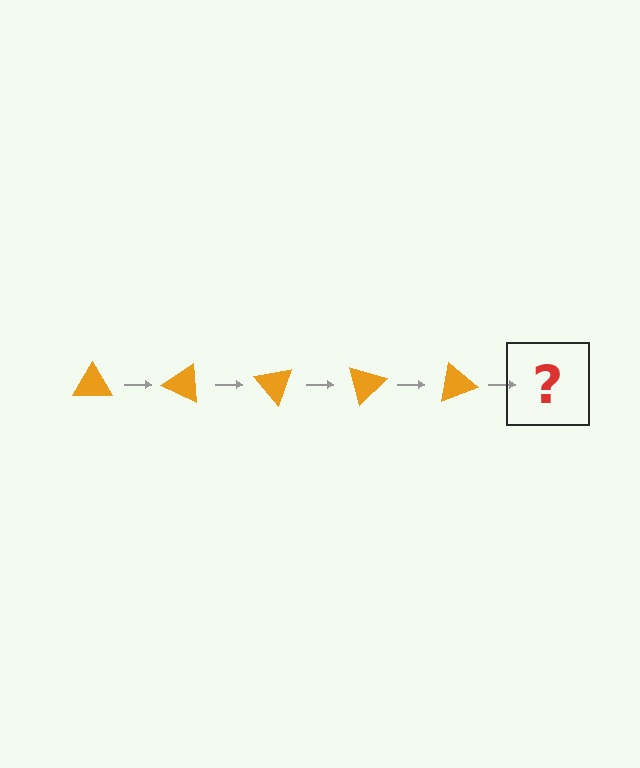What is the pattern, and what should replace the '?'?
The pattern is that the triangle rotates 25 degrees each step. The '?' should be an orange triangle rotated 125 degrees.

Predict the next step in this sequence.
The next step is an orange triangle rotated 125 degrees.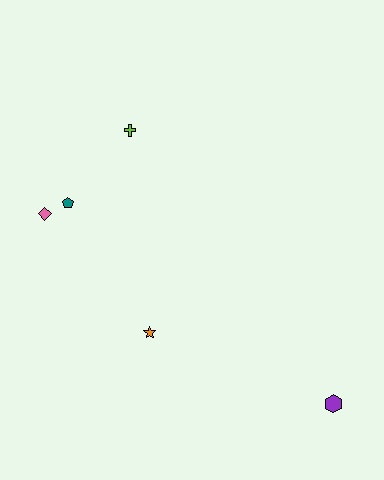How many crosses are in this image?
There is 1 cross.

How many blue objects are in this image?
There are no blue objects.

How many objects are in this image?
There are 5 objects.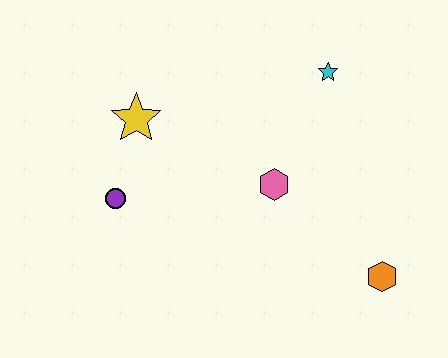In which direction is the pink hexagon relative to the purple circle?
The pink hexagon is to the right of the purple circle.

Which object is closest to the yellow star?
The purple circle is closest to the yellow star.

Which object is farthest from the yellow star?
The orange hexagon is farthest from the yellow star.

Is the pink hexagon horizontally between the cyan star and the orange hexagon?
No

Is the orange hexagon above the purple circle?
No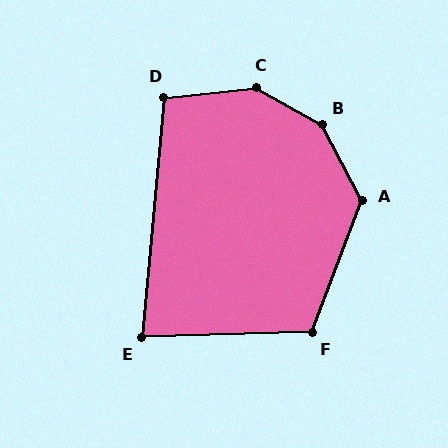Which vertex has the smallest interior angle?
E, at approximately 83 degrees.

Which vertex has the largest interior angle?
B, at approximately 146 degrees.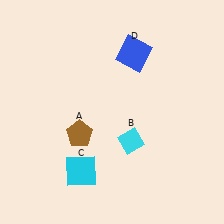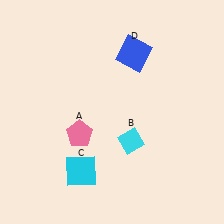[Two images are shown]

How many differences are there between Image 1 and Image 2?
There is 1 difference between the two images.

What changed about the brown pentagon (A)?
In Image 1, A is brown. In Image 2, it changed to pink.